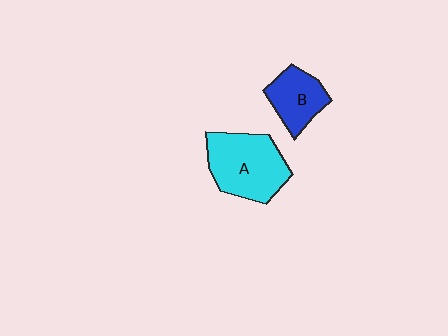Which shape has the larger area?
Shape A (cyan).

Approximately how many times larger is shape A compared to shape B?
Approximately 1.6 times.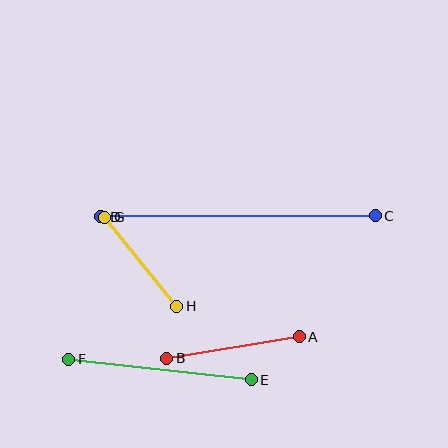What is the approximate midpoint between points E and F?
The midpoint is at approximately (160, 370) pixels.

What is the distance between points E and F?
The distance is approximately 184 pixels.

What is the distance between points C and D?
The distance is approximately 274 pixels.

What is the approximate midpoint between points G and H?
The midpoint is at approximately (141, 262) pixels.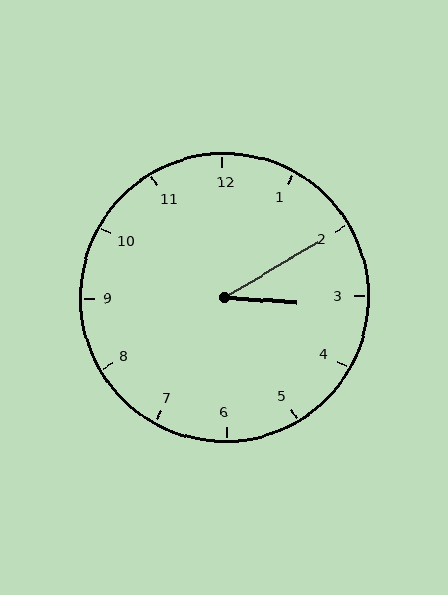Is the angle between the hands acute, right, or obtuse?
It is acute.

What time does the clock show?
3:10.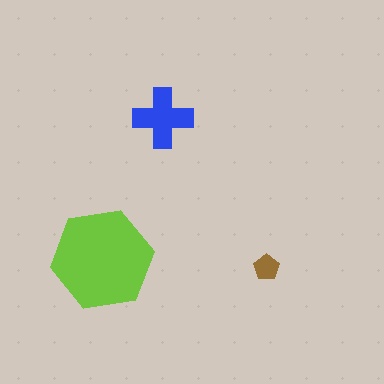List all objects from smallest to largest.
The brown pentagon, the blue cross, the lime hexagon.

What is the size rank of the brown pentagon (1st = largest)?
3rd.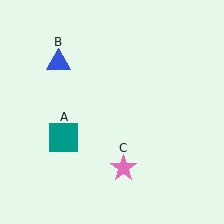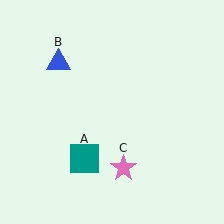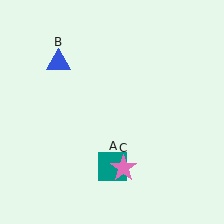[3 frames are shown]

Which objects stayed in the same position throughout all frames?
Blue triangle (object B) and pink star (object C) remained stationary.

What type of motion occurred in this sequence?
The teal square (object A) rotated counterclockwise around the center of the scene.